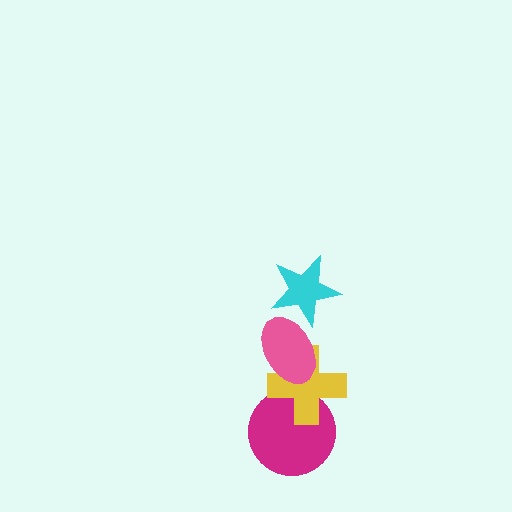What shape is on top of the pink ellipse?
The cyan star is on top of the pink ellipse.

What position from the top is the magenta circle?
The magenta circle is 4th from the top.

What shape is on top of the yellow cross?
The pink ellipse is on top of the yellow cross.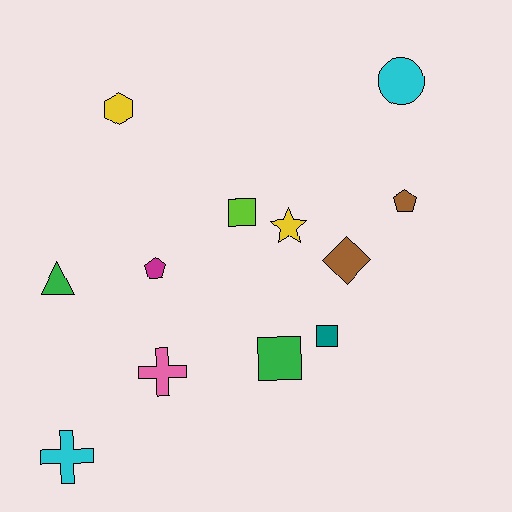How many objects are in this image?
There are 12 objects.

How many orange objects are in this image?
There are no orange objects.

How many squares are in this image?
There are 3 squares.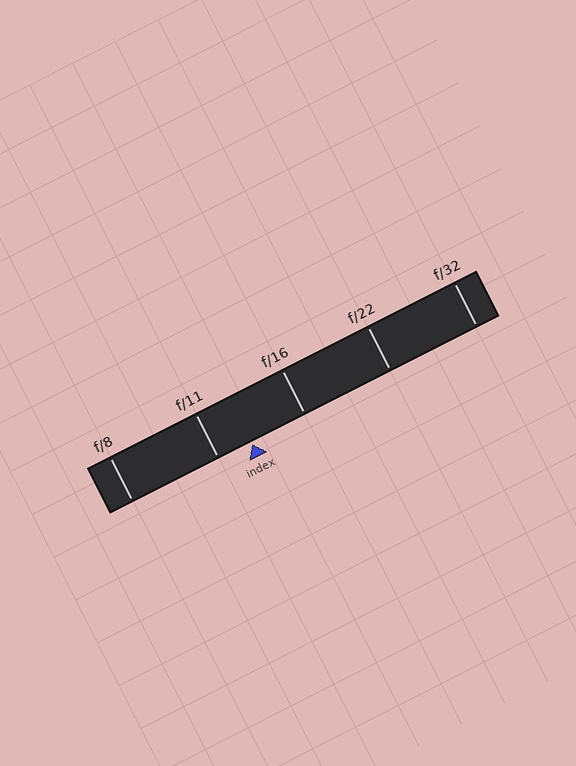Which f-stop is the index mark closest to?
The index mark is closest to f/11.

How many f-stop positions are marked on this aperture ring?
There are 5 f-stop positions marked.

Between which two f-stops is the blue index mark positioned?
The index mark is between f/11 and f/16.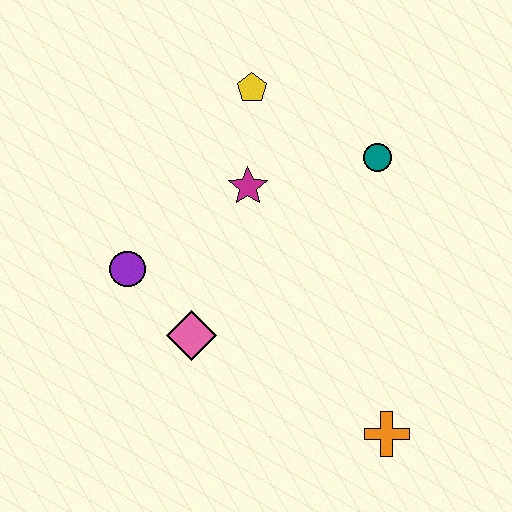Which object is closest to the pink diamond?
The purple circle is closest to the pink diamond.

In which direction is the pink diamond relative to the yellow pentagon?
The pink diamond is below the yellow pentagon.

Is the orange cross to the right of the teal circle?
Yes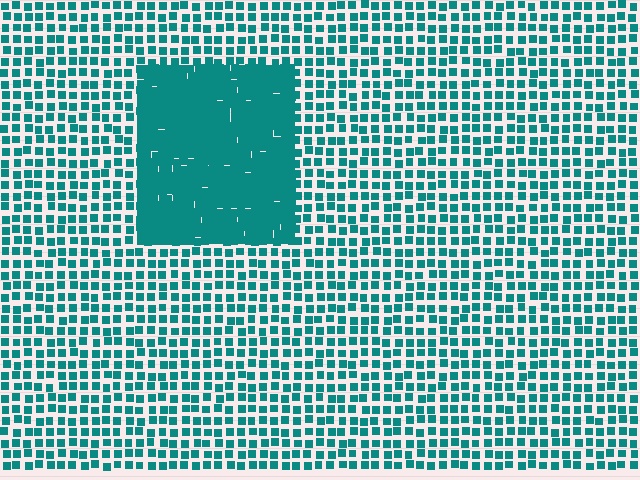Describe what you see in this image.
The image contains small teal elements arranged at two different densities. A rectangle-shaped region is visible where the elements are more densely packed than the surrounding area.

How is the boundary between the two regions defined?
The boundary is defined by a change in element density (approximately 2.4x ratio). All elements are the same color, size, and shape.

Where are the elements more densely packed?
The elements are more densely packed inside the rectangle boundary.